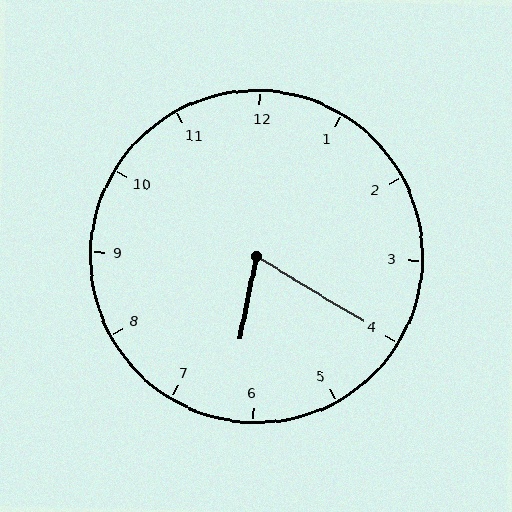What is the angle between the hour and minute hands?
Approximately 70 degrees.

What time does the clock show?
6:20.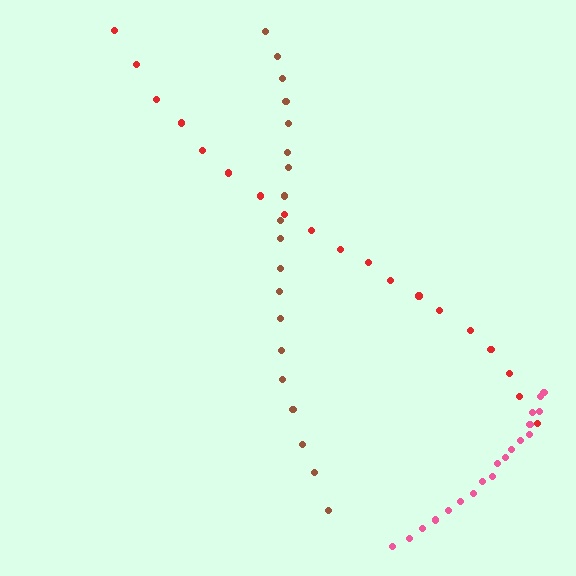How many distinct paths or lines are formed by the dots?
There are 3 distinct paths.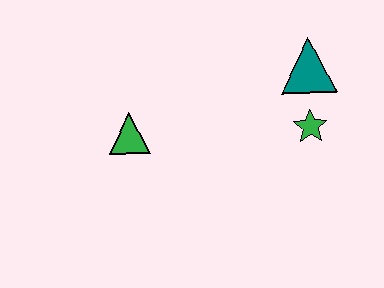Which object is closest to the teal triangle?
The green star is closest to the teal triangle.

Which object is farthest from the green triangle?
The teal triangle is farthest from the green triangle.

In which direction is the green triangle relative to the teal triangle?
The green triangle is to the left of the teal triangle.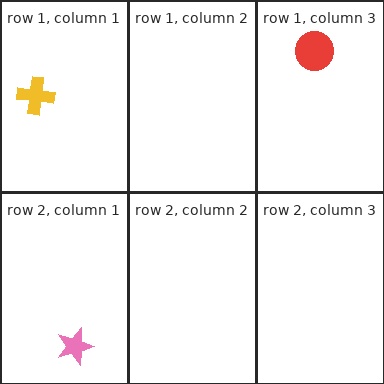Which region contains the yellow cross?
The row 1, column 1 region.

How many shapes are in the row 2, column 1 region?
1.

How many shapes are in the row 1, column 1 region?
1.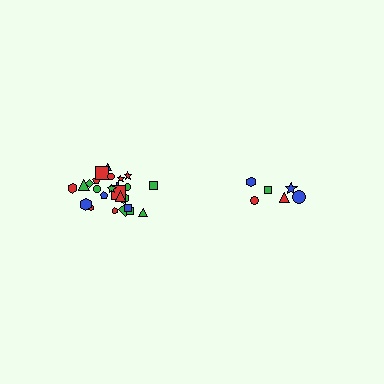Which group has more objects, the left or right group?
The left group.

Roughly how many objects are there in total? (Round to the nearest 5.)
Roughly 30 objects in total.